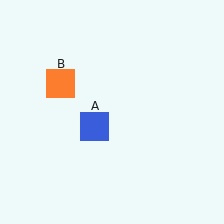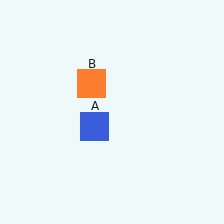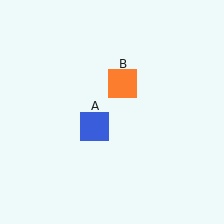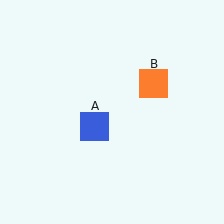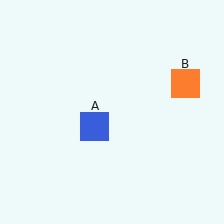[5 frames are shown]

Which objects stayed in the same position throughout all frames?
Blue square (object A) remained stationary.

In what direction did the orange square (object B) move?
The orange square (object B) moved right.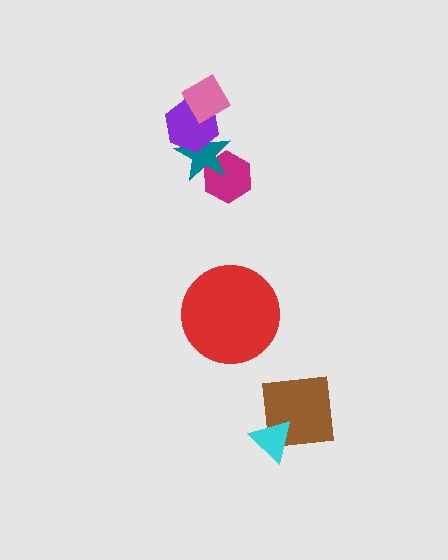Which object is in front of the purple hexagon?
The pink diamond is in front of the purple hexagon.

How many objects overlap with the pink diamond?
1 object overlaps with the pink diamond.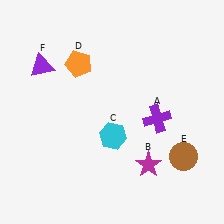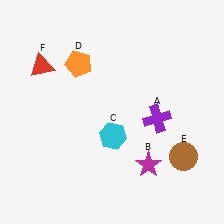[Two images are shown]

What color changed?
The triangle (F) changed from purple in Image 1 to red in Image 2.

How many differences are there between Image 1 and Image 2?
There is 1 difference between the two images.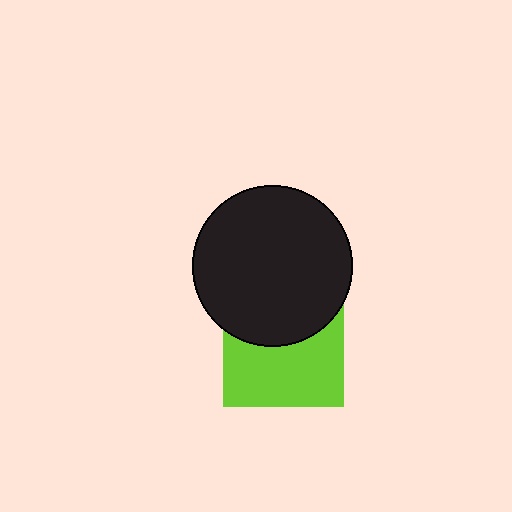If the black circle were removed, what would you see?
You would see the complete lime square.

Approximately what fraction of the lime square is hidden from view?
Roughly 43% of the lime square is hidden behind the black circle.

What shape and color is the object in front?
The object in front is a black circle.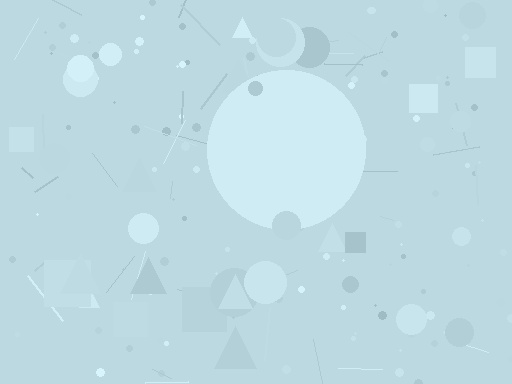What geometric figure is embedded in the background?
A circle is embedded in the background.